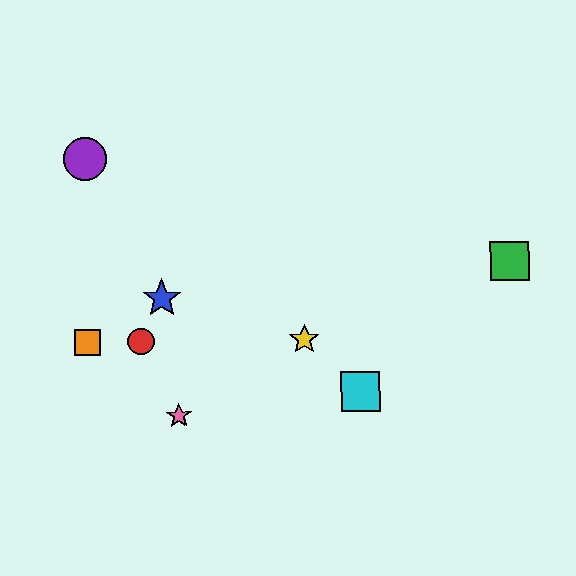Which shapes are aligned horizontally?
The red circle, the yellow star, the orange square are aligned horizontally.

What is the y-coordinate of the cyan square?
The cyan square is at y≈391.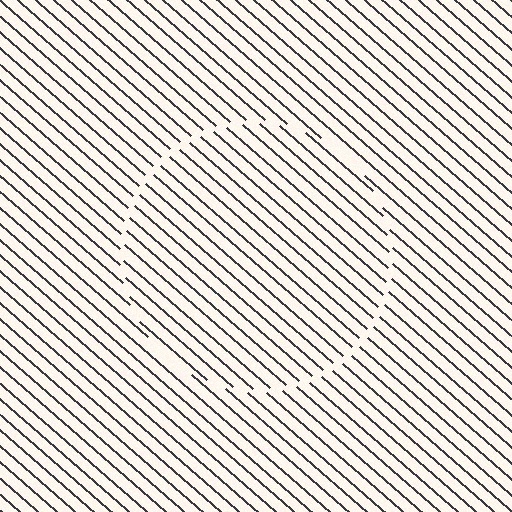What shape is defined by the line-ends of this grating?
An illusory circle. The interior of the shape contains the same grating, shifted by half a period — the contour is defined by the phase discontinuity where line-ends from the inner and outer gratings abut.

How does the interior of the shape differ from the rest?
The interior of the shape contains the same grating, shifted by half a period — the contour is defined by the phase discontinuity where line-ends from the inner and outer gratings abut.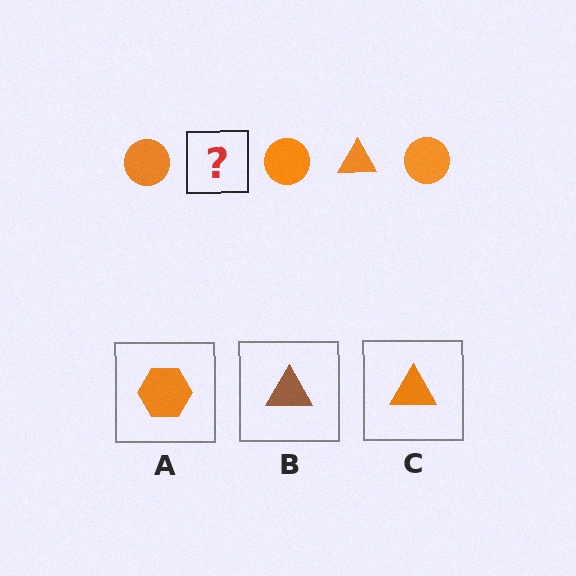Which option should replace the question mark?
Option C.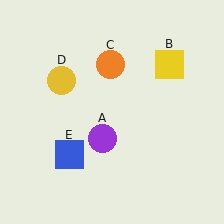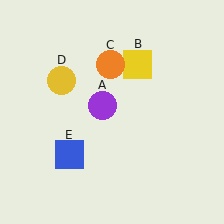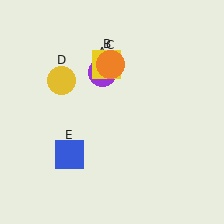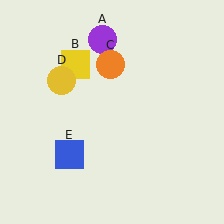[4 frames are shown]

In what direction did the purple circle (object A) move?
The purple circle (object A) moved up.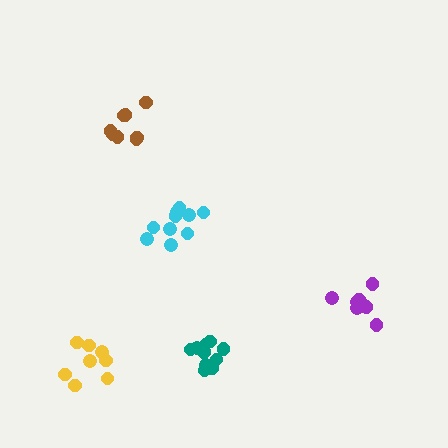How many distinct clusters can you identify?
There are 5 distinct clusters.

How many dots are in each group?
Group 1: 8 dots, Group 2: 10 dots, Group 3: 13 dots, Group 4: 8 dots, Group 5: 8 dots (47 total).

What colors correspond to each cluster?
The clusters are colored: brown, cyan, teal, purple, yellow.